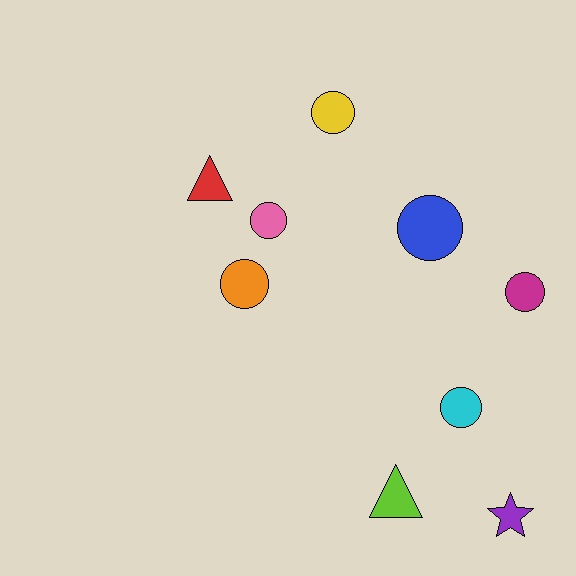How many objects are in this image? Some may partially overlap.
There are 9 objects.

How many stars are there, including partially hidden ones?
There is 1 star.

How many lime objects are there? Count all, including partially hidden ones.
There is 1 lime object.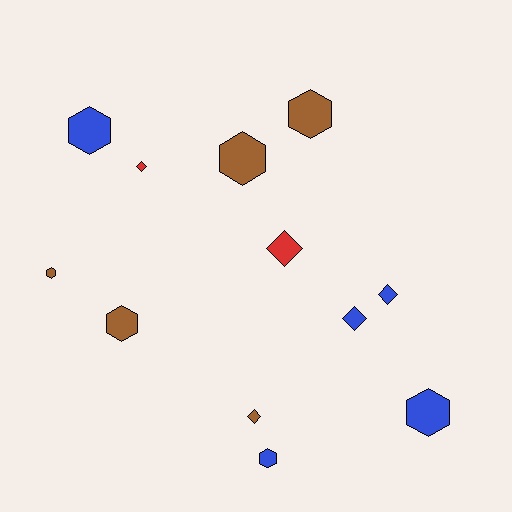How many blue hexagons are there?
There are 3 blue hexagons.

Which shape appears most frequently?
Hexagon, with 7 objects.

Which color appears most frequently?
Blue, with 5 objects.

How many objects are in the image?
There are 12 objects.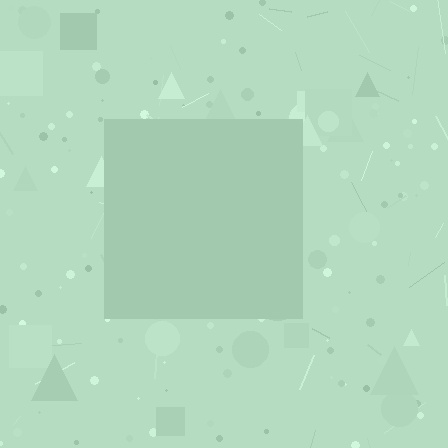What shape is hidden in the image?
A square is hidden in the image.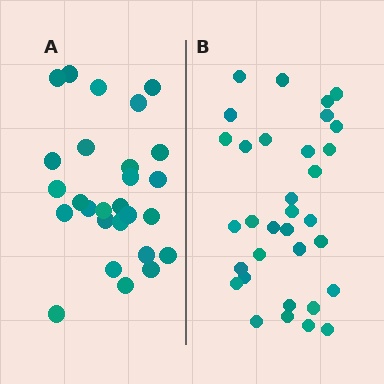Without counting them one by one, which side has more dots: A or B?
Region B (the right region) has more dots.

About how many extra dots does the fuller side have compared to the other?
Region B has about 6 more dots than region A.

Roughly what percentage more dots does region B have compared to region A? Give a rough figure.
About 20% more.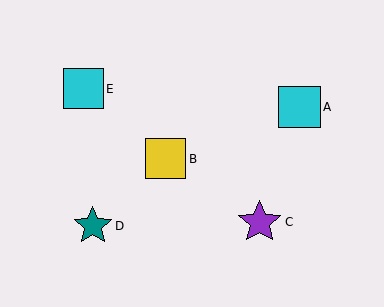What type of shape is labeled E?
Shape E is a cyan square.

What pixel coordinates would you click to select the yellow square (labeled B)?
Click at (166, 159) to select the yellow square B.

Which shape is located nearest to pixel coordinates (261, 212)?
The purple star (labeled C) at (260, 222) is nearest to that location.